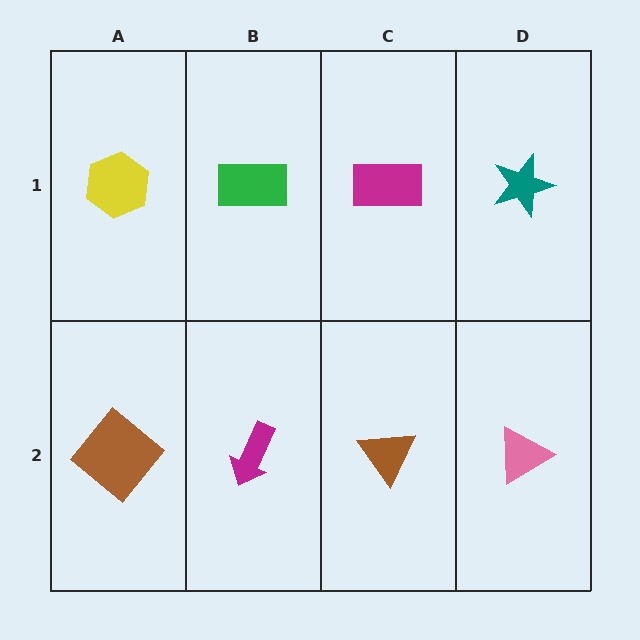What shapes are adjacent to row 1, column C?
A brown triangle (row 2, column C), a green rectangle (row 1, column B), a teal star (row 1, column D).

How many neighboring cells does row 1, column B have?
3.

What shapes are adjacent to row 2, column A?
A yellow hexagon (row 1, column A), a magenta arrow (row 2, column B).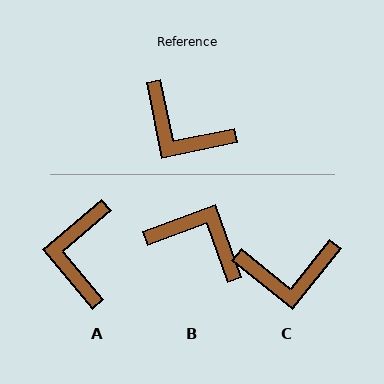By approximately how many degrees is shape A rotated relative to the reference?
Approximately 61 degrees clockwise.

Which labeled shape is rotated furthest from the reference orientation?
B, about 172 degrees away.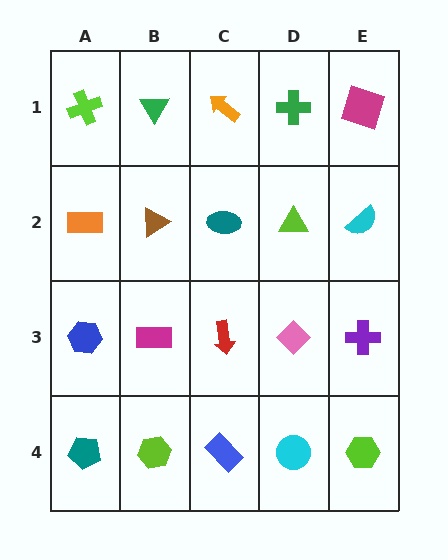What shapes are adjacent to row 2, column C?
An orange arrow (row 1, column C), a red arrow (row 3, column C), a brown triangle (row 2, column B), a lime triangle (row 2, column D).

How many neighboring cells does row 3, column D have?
4.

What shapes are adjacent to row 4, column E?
A purple cross (row 3, column E), a cyan circle (row 4, column D).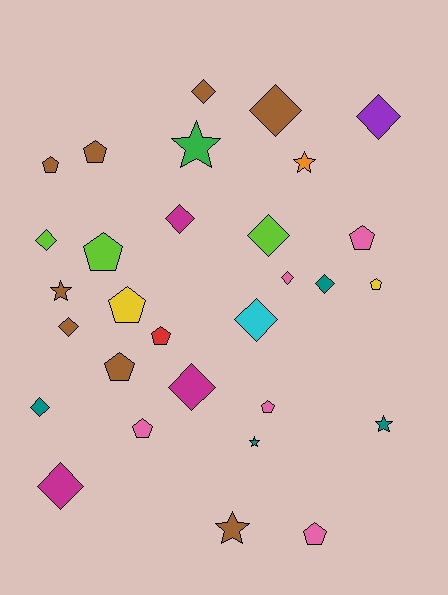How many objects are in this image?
There are 30 objects.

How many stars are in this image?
There are 6 stars.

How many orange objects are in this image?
There is 1 orange object.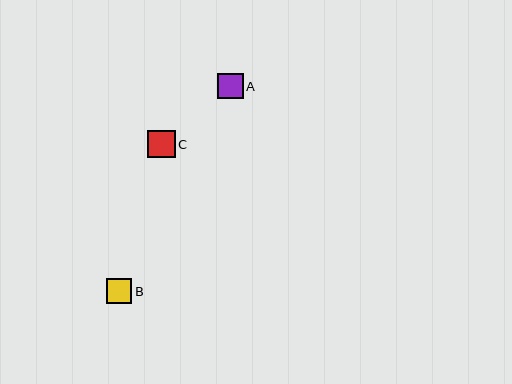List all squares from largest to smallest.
From largest to smallest: C, A, B.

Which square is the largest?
Square C is the largest with a size of approximately 28 pixels.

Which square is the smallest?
Square B is the smallest with a size of approximately 25 pixels.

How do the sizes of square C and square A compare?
Square C and square A are approximately the same size.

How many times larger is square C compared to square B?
Square C is approximately 1.1 times the size of square B.